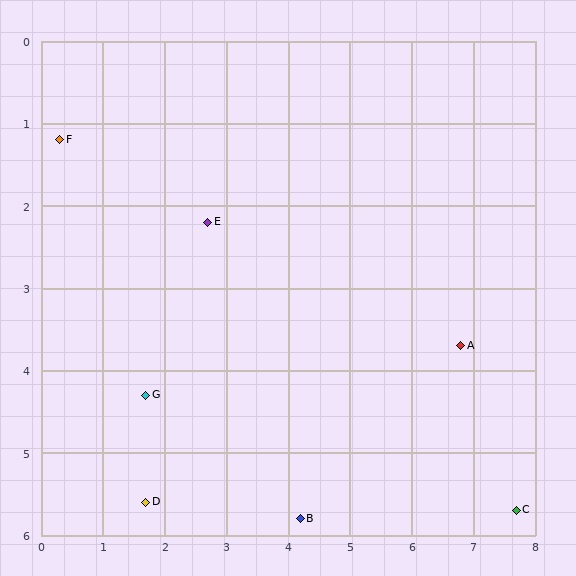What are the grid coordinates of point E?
Point E is at approximately (2.7, 2.2).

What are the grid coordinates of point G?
Point G is at approximately (1.7, 4.3).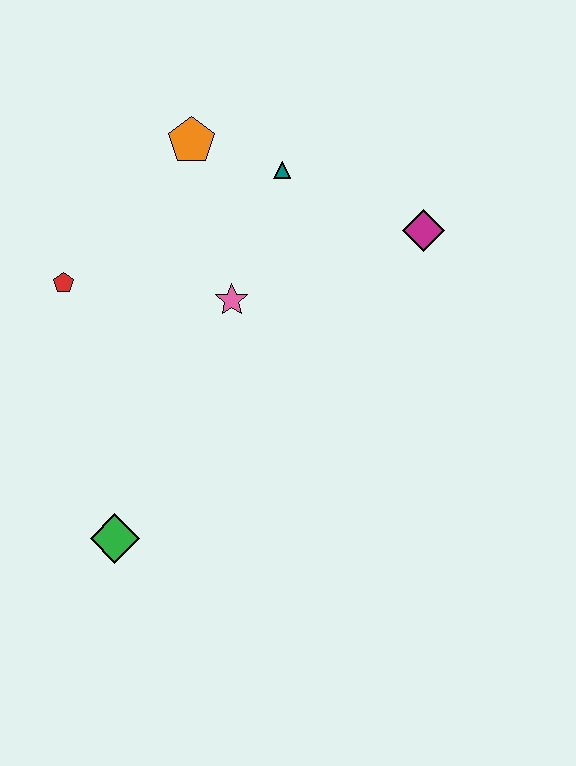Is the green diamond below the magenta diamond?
Yes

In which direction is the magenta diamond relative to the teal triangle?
The magenta diamond is to the right of the teal triangle.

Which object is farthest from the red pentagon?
The magenta diamond is farthest from the red pentagon.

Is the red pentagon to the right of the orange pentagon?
No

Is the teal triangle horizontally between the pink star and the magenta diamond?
Yes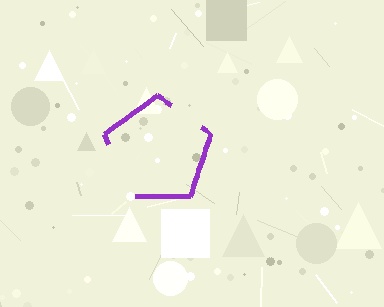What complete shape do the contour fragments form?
The contour fragments form a pentagon.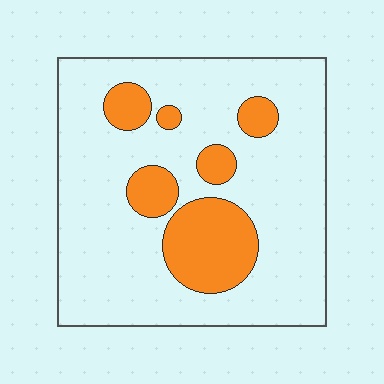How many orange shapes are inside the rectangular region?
6.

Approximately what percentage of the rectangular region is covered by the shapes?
Approximately 20%.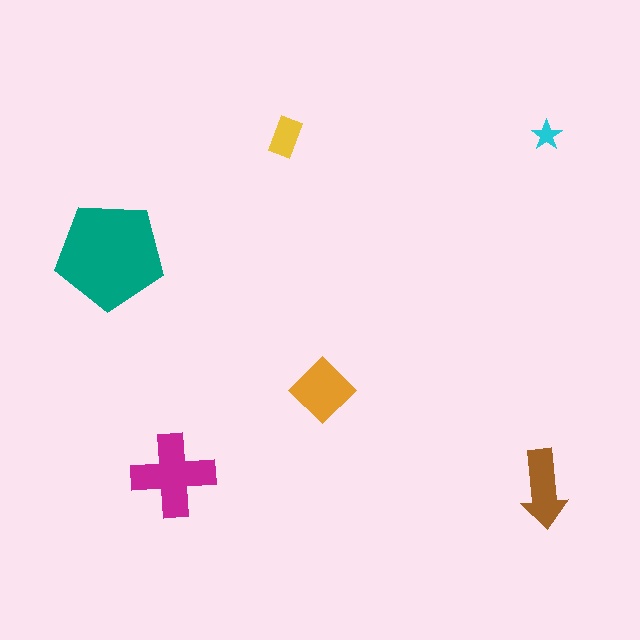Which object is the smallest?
The cyan star.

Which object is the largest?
The teal pentagon.